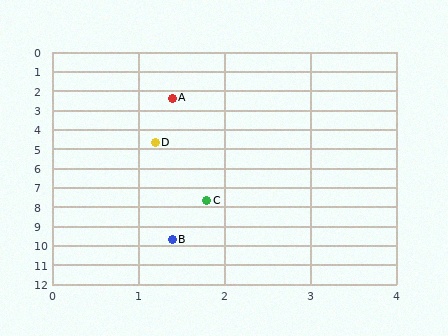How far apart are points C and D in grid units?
Points C and D are about 3.1 grid units apart.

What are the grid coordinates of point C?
Point C is at approximately (1.8, 7.7).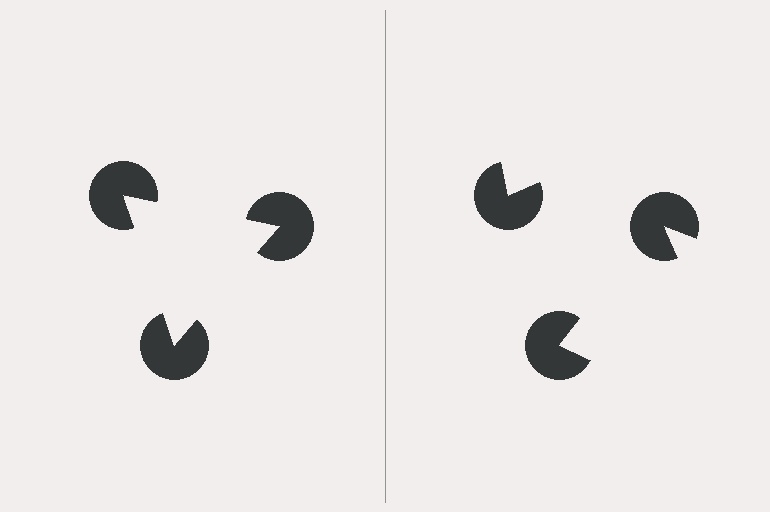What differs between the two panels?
The pac-man discs are positioned identically on both sides; only the wedge orientations differ. On the left they align to a triangle; on the right they are misaligned.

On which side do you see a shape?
An illusory triangle appears on the left side. On the right side the wedge cuts are rotated, so no coherent shape forms.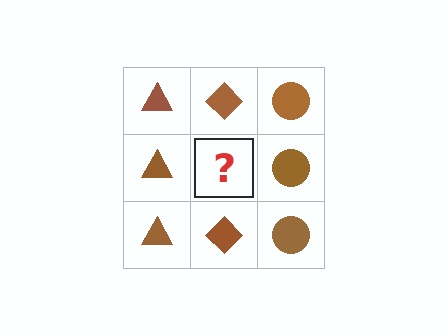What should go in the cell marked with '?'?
The missing cell should contain a brown diamond.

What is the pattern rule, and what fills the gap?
The rule is that each column has a consistent shape. The gap should be filled with a brown diamond.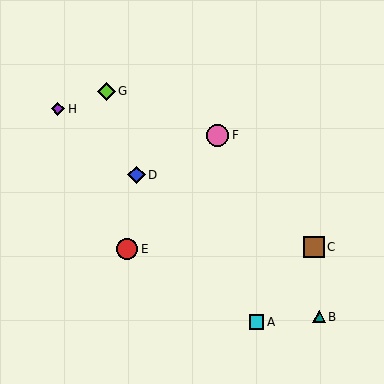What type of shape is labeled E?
Shape E is a red circle.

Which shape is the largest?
The pink circle (labeled F) is the largest.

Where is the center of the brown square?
The center of the brown square is at (314, 247).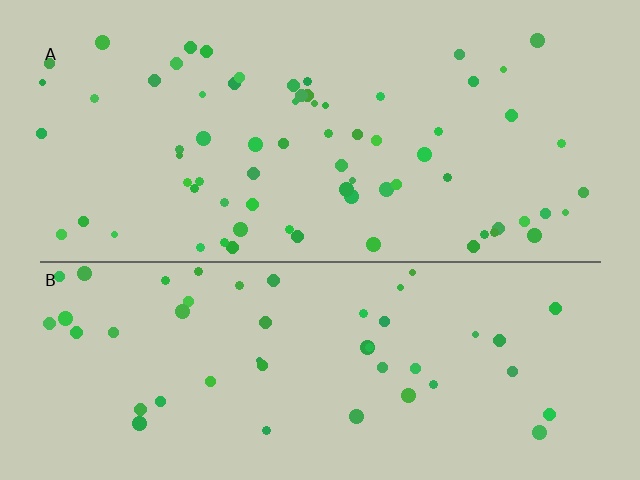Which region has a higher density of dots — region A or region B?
A (the top).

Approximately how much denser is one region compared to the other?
Approximately 1.5× — region A over region B.